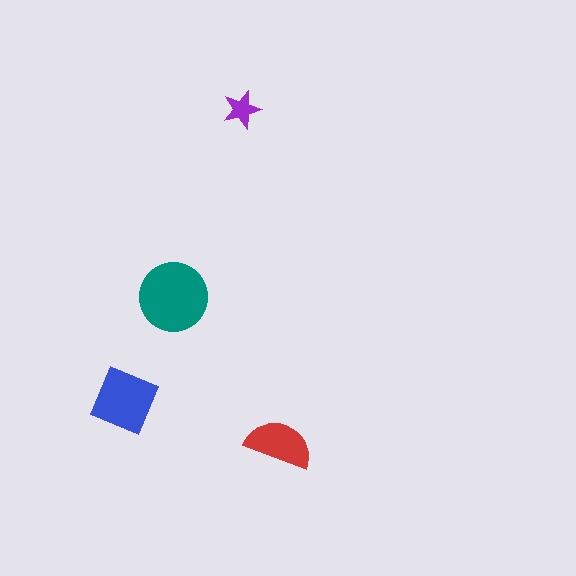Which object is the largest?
The teal circle.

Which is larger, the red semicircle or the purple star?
The red semicircle.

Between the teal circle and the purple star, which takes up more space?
The teal circle.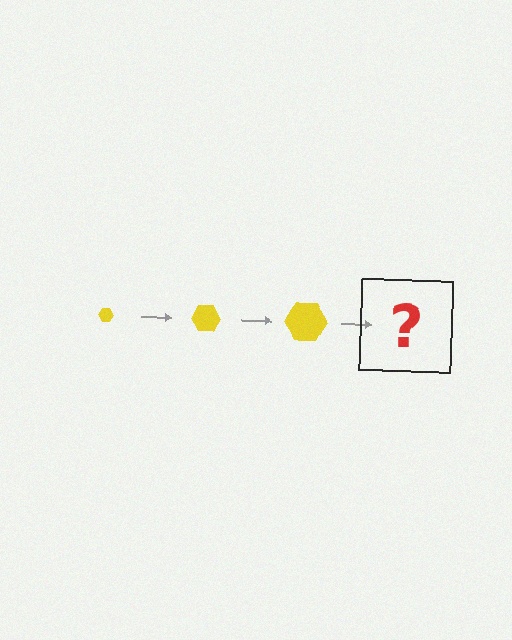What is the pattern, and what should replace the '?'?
The pattern is that the hexagon gets progressively larger each step. The '?' should be a yellow hexagon, larger than the previous one.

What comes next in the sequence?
The next element should be a yellow hexagon, larger than the previous one.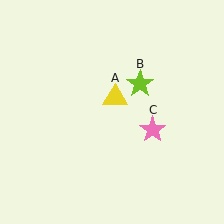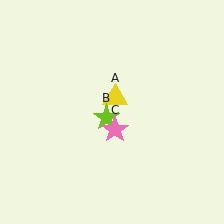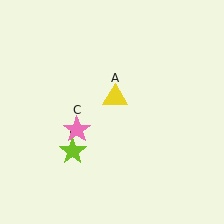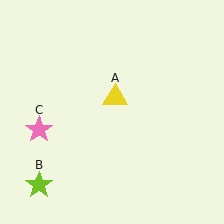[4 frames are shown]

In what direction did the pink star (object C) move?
The pink star (object C) moved left.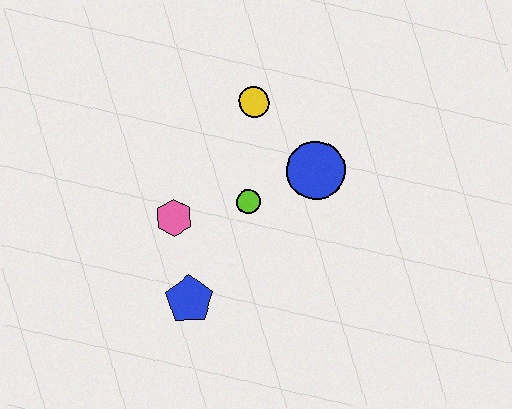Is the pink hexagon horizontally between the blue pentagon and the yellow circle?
No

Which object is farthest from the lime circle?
The blue pentagon is farthest from the lime circle.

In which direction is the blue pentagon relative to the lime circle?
The blue pentagon is below the lime circle.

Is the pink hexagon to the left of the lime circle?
Yes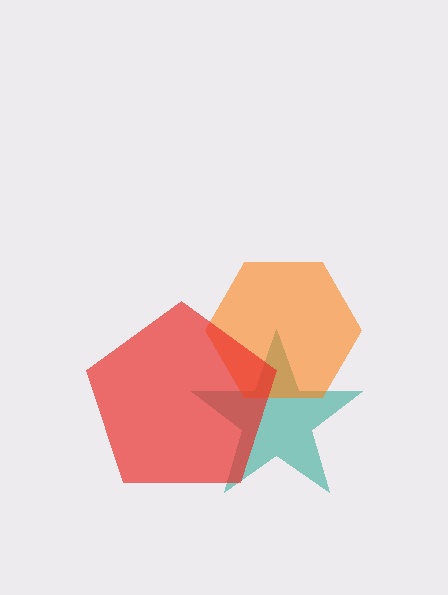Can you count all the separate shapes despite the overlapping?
Yes, there are 3 separate shapes.